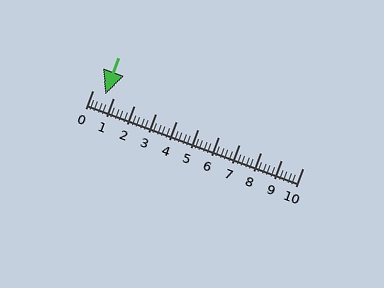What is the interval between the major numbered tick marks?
The major tick marks are spaced 1 units apart.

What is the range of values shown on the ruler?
The ruler shows values from 0 to 10.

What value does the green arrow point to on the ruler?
The green arrow points to approximately 0.6.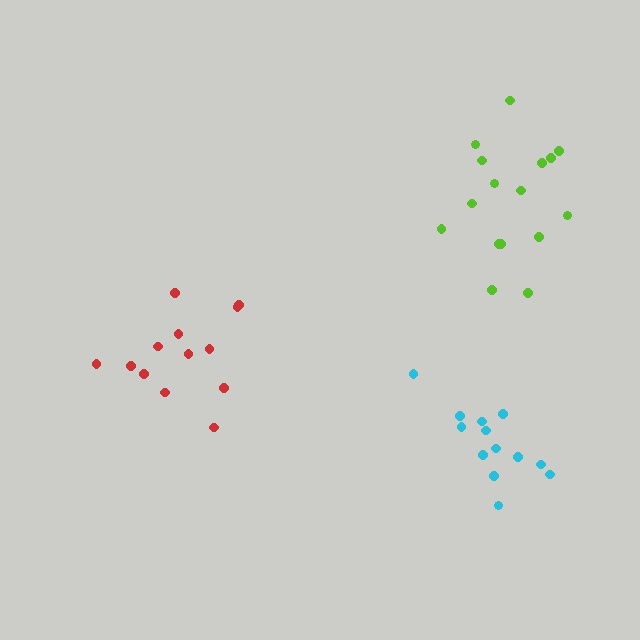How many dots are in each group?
Group 1: 13 dots, Group 2: 13 dots, Group 3: 16 dots (42 total).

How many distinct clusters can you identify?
There are 3 distinct clusters.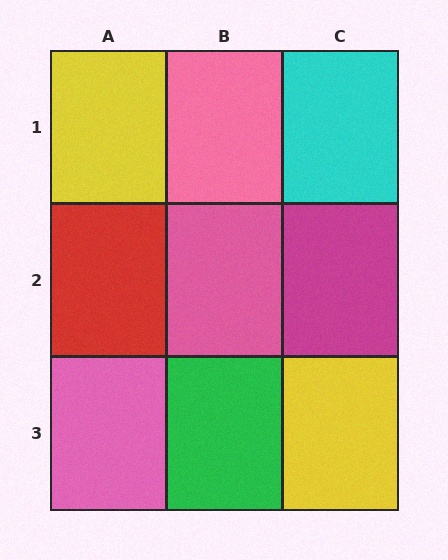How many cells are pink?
3 cells are pink.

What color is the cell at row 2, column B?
Pink.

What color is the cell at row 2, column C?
Magenta.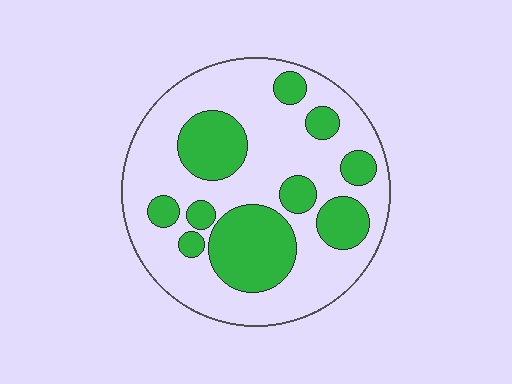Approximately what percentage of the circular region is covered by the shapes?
Approximately 30%.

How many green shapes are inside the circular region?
10.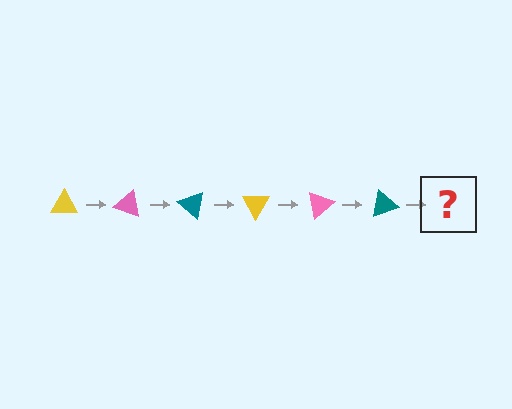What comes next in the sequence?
The next element should be a yellow triangle, rotated 120 degrees from the start.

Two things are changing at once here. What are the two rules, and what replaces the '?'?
The two rules are that it rotates 20 degrees each step and the color cycles through yellow, pink, and teal. The '?' should be a yellow triangle, rotated 120 degrees from the start.